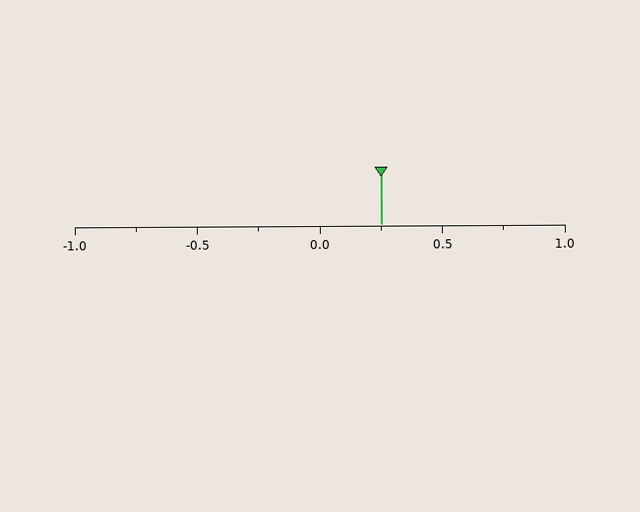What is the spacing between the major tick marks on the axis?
The major ticks are spaced 0.5 apart.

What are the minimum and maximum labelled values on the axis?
The axis runs from -1.0 to 1.0.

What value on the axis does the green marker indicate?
The marker indicates approximately 0.25.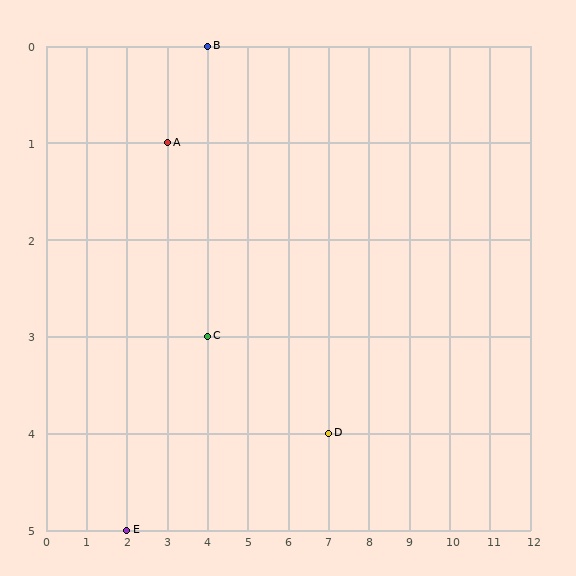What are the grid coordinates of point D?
Point D is at grid coordinates (7, 4).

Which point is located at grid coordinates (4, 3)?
Point C is at (4, 3).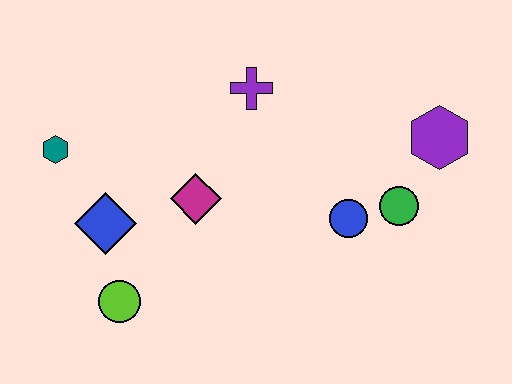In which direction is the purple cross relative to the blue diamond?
The purple cross is to the right of the blue diamond.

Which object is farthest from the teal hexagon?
The purple hexagon is farthest from the teal hexagon.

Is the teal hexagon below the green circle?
No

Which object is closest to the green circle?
The blue circle is closest to the green circle.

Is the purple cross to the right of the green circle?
No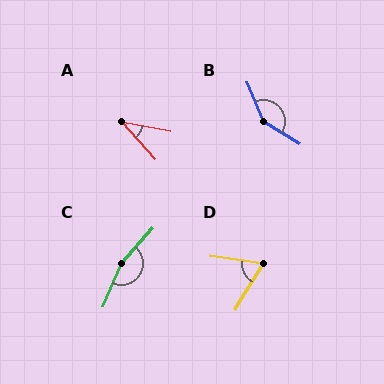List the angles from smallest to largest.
A (37°), D (66°), B (144°), C (162°).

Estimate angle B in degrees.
Approximately 144 degrees.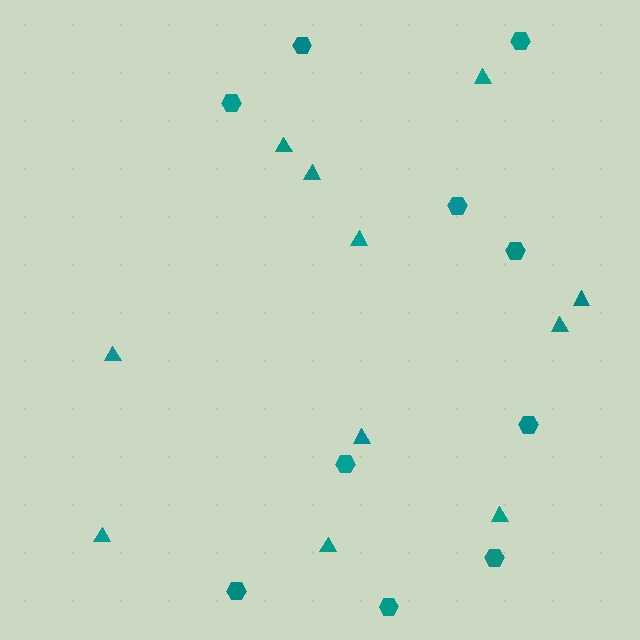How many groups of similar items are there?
There are 2 groups: one group of triangles (11) and one group of hexagons (10).